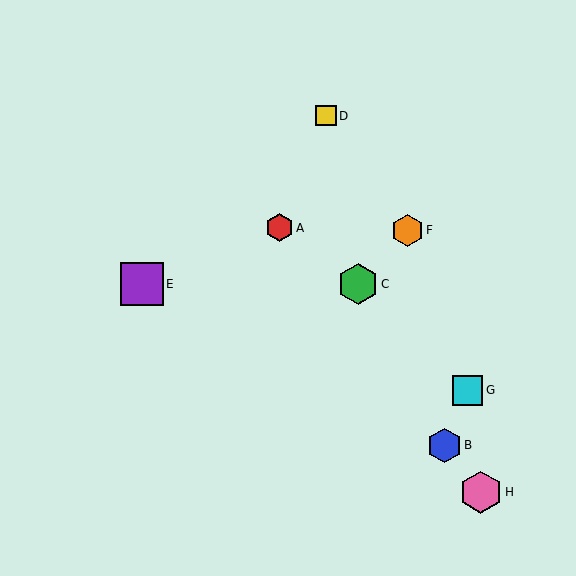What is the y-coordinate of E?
Object E is at y≈284.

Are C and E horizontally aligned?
Yes, both are at y≈284.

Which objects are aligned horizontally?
Objects C, E are aligned horizontally.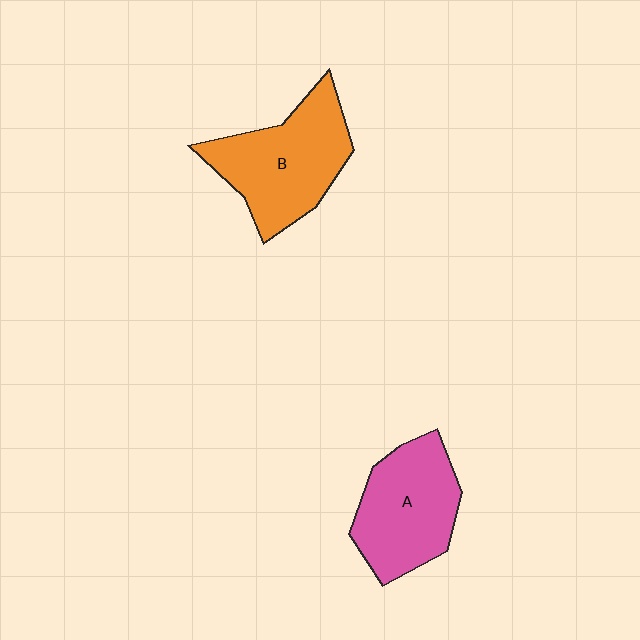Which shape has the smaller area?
Shape A (pink).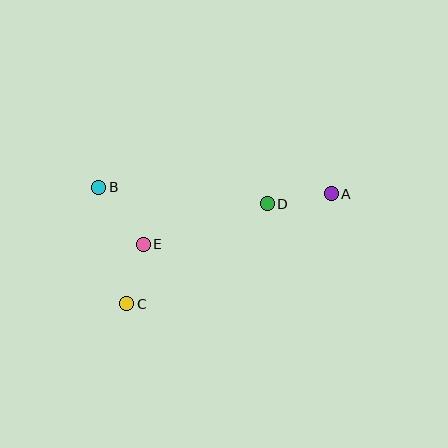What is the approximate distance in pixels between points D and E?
The distance between D and E is approximately 130 pixels.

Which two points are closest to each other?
Points C and E are closest to each other.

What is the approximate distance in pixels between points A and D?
The distance between A and D is approximately 65 pixels.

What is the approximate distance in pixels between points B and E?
The distance between B and E is approximately 72 pixels.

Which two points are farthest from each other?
Points A and B are farthest from each other.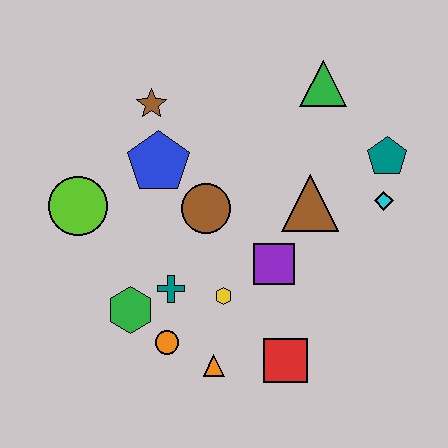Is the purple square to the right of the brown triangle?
No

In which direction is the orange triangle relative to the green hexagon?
The orange triangle is to the right of the green hexagon.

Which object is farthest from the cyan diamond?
The lime circle is farthest from the cyan diamond.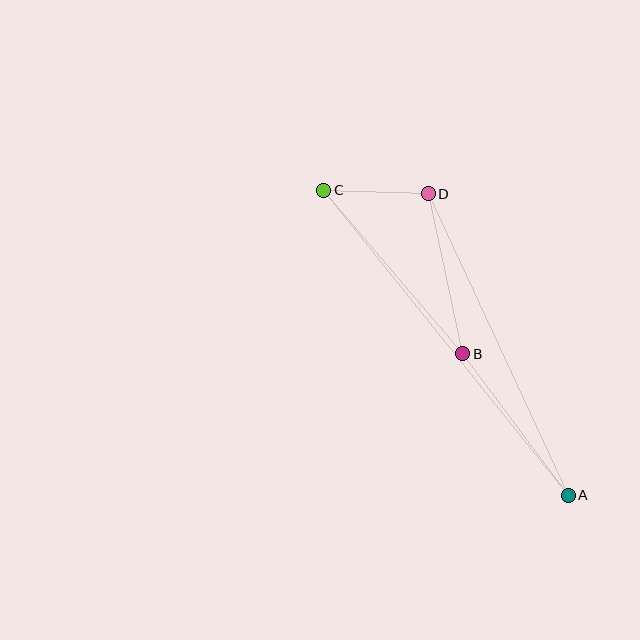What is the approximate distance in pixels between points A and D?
The distance between A and D is approximately 332 pixels.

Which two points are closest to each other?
Points C and D are closest to each other.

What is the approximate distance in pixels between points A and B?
The distance between A and B is approximately 176 pixels.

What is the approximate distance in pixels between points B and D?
The distance between B and D is approximately 164 pixels.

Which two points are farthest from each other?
Points A and C are farthest from each other.